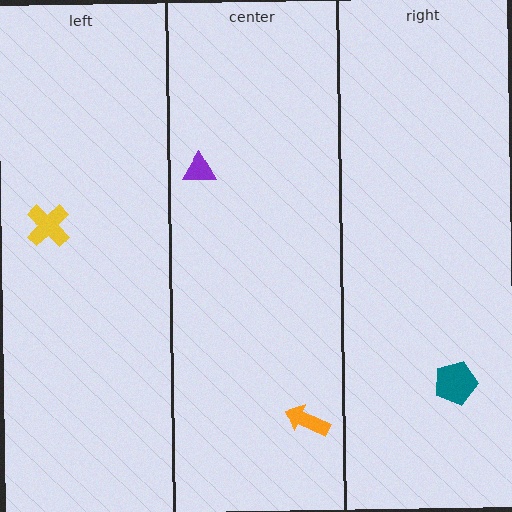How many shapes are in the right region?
1.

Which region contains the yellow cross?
The left region.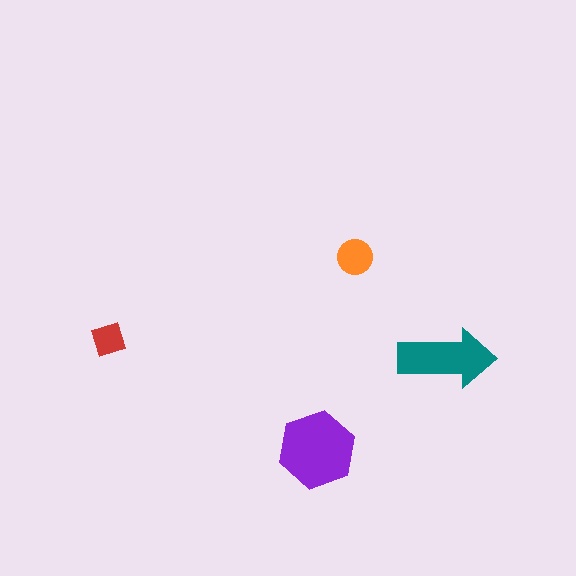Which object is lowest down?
The purple hexagon is bottommost.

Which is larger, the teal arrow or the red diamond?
The teal arrow.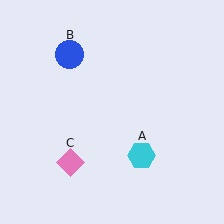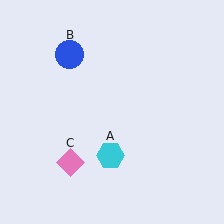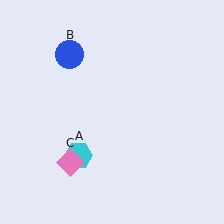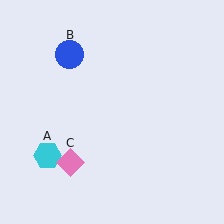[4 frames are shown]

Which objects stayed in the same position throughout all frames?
Blue circle (object B) and pink diamond (object C) remained stationary.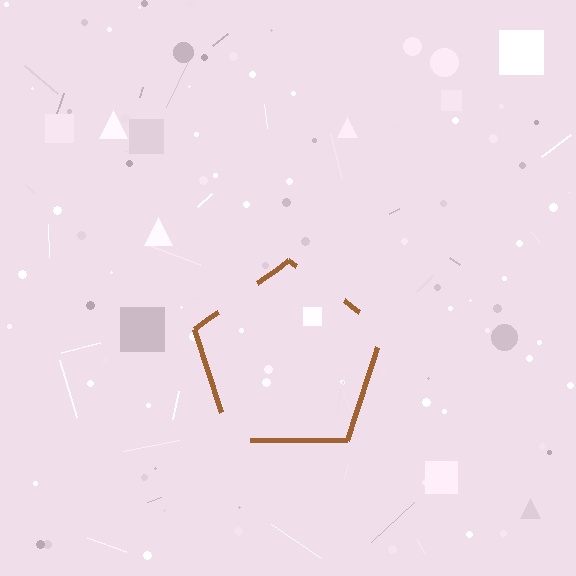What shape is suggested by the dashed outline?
The dashed outline suggests a pentagon.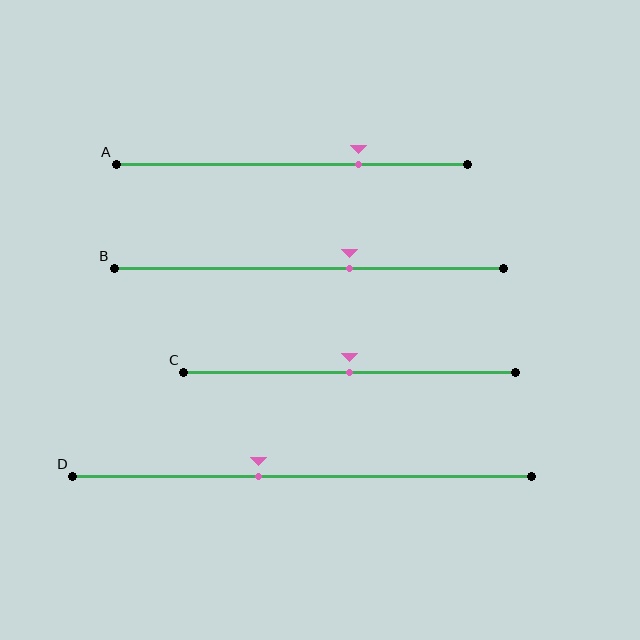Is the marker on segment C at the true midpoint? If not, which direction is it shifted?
Yes, the marker on segment C is at the true midpoint.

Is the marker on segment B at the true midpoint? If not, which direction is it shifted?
No, the marker on segment B is shifted to the right by about 11% of the segment length.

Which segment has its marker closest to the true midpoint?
Segment C has its marker closest to the true midpoint.